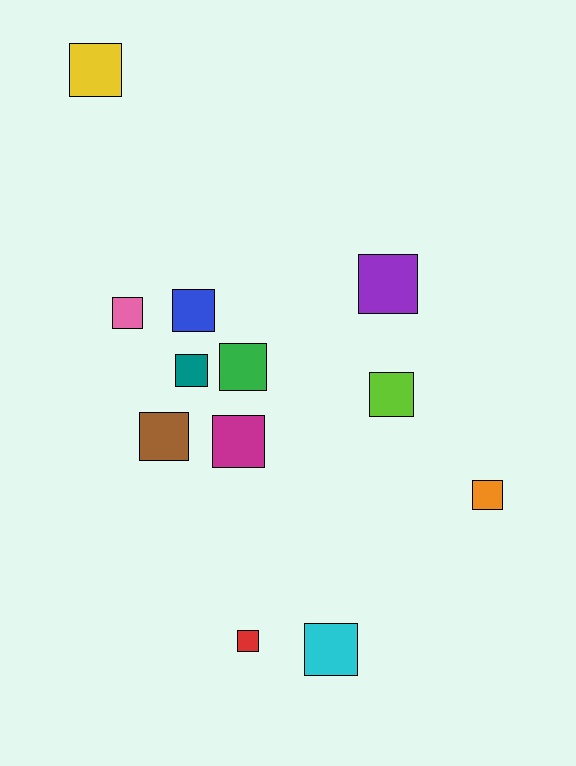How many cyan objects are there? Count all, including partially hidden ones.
There is 1 cyan object.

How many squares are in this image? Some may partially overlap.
There are 12 squares.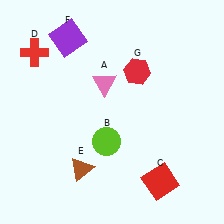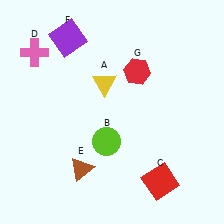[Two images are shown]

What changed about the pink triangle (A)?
In Image 1, A is pink. In Image 2, it changed to yellow.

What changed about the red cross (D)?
In Image 1, D is red. In Image 2, it changed to pink.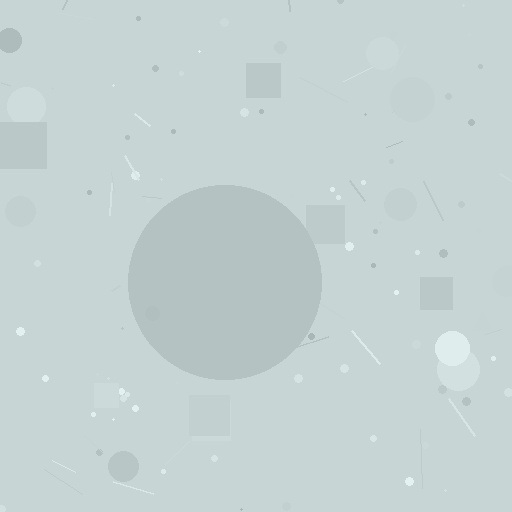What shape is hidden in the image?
A circle is hidden in the image.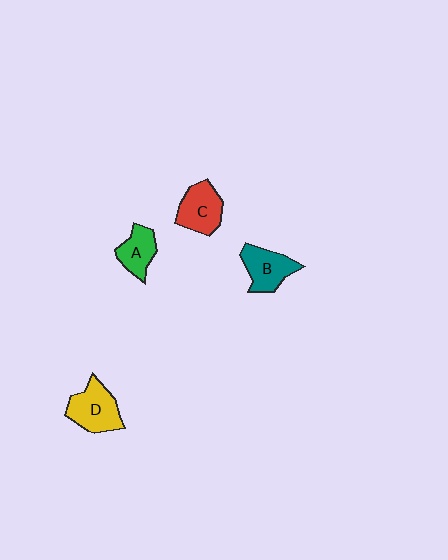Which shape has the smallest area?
Shape A (green).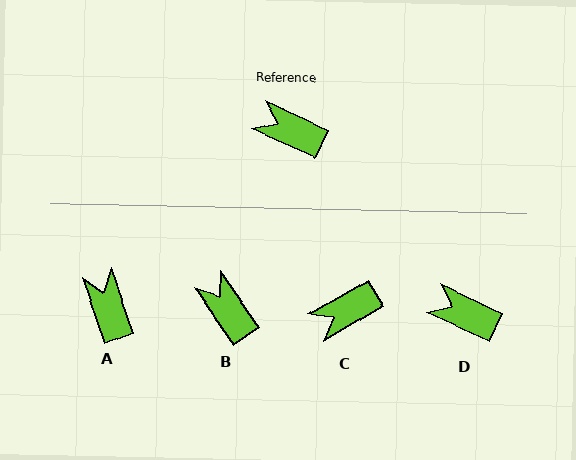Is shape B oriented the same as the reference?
No, it is off by about 31 degrees.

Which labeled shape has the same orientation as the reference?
D.